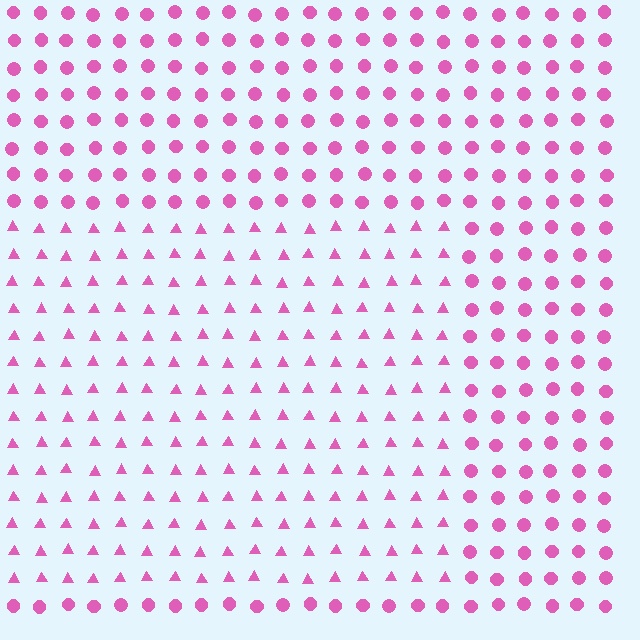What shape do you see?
I see a rectangle.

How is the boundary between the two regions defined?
The boundary is defined by a change in element shape: triangles inside vs. circles outside. All elements share the same color and spacing.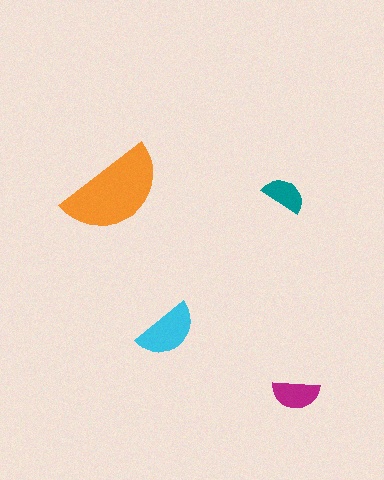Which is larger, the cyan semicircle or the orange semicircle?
The orange one.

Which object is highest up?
The teal semicircle is topmost.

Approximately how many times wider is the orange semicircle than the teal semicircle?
About 2.5 times wider.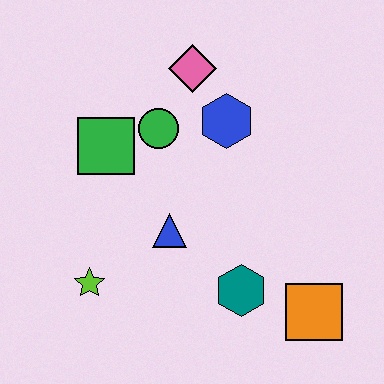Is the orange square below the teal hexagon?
Yes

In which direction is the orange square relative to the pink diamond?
The orange square is below the pink diamond.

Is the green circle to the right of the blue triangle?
No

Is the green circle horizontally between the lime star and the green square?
No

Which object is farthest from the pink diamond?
The orange square is farthest from the pink diamond.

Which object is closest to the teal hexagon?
The orange square is closest to the teal hexagon.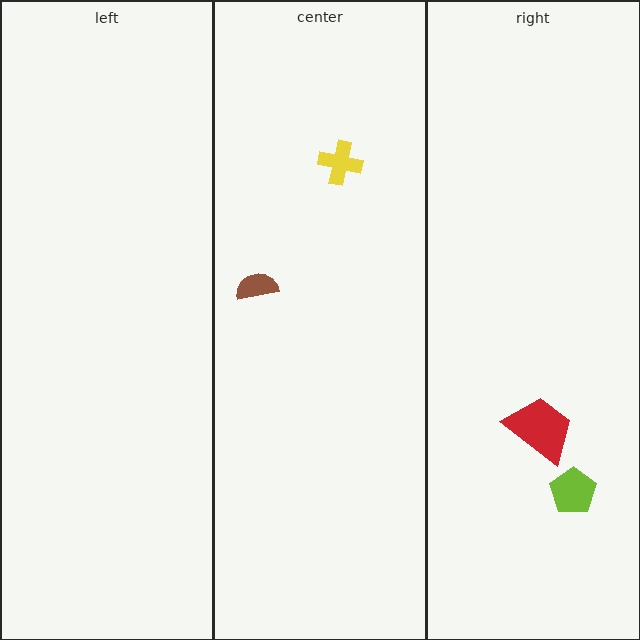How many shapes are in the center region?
2.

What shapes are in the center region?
The brown semicircle, the yellow cross.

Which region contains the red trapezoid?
The right region.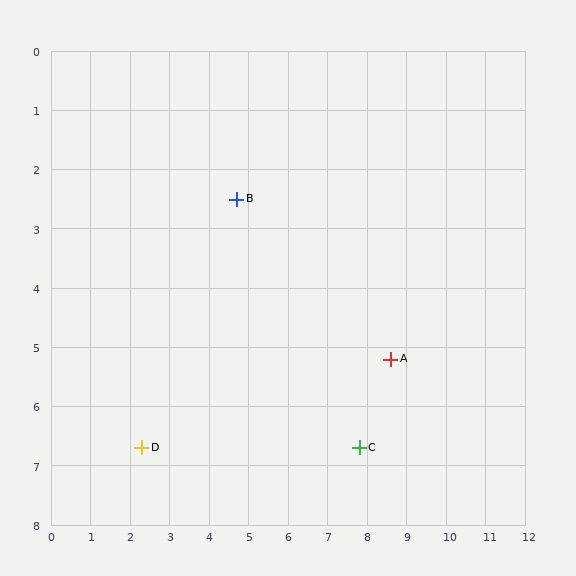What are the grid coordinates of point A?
Point A is at approximately (8.6, 5.2).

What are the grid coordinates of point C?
Point C is at approximately (7.8, 6.7).